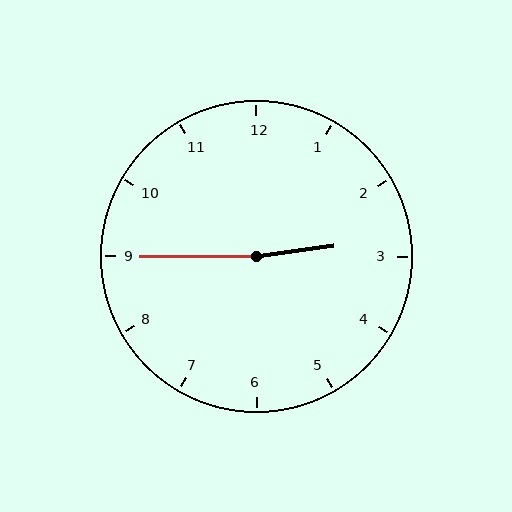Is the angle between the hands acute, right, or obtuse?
It is obtuse.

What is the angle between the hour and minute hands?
Approximately 172 degrees.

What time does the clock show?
2:45.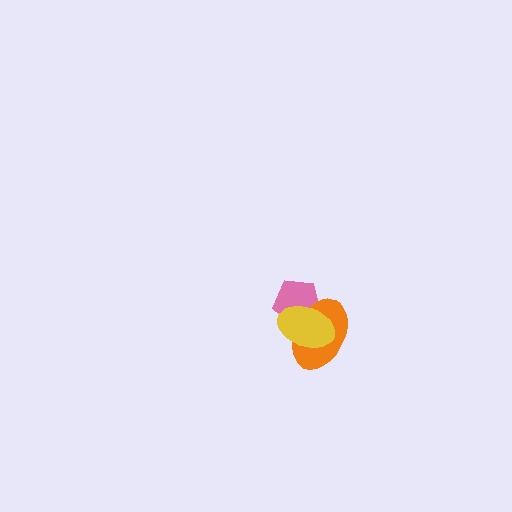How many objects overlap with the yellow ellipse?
2 objects overlap with the yellow ellipse.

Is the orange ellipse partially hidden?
Yes, it is partially covered by another shape.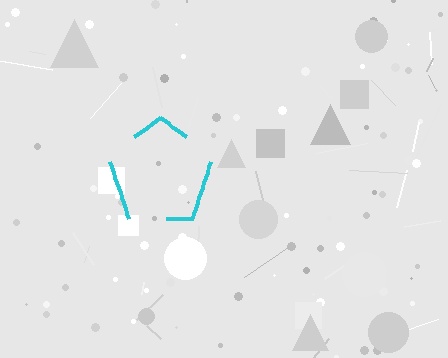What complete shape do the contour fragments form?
The contour fragments form a pentagon.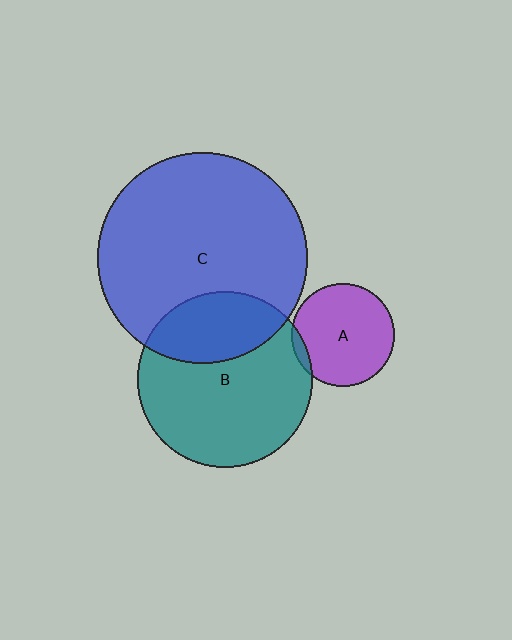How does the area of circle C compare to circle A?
Approximately 4.2 times.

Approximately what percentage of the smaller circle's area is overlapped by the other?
Approximately 5%.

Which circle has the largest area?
Circle C (blue).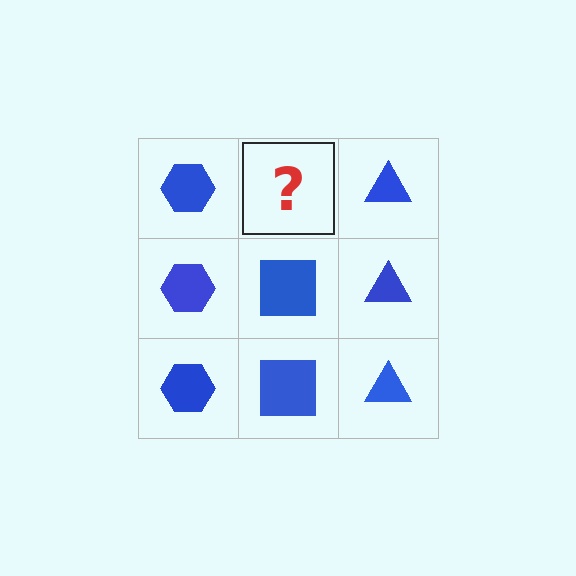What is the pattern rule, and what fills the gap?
The rule is that each column has a consistent shape. The gap should be filled with a blue square.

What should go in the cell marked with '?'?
The missing cell should contain a blue square.